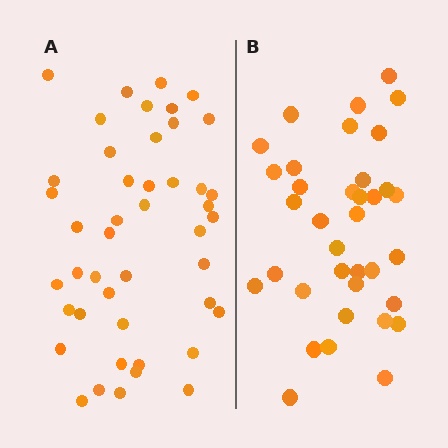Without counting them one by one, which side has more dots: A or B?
Region A (the left region) has more dots.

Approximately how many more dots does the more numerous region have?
Region A has roughly 8 or so more dots than region B.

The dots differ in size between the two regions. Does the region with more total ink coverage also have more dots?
No. Region B has more total ink coverage because its dots are larger, but region A actually contains more individual dots. Total area can be misleading — the number of items is what matters here.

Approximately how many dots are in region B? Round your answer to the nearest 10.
About 40 dots. (The exact count is 36, which rounds to 40.)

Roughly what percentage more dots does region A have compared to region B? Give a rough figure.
About 25% more.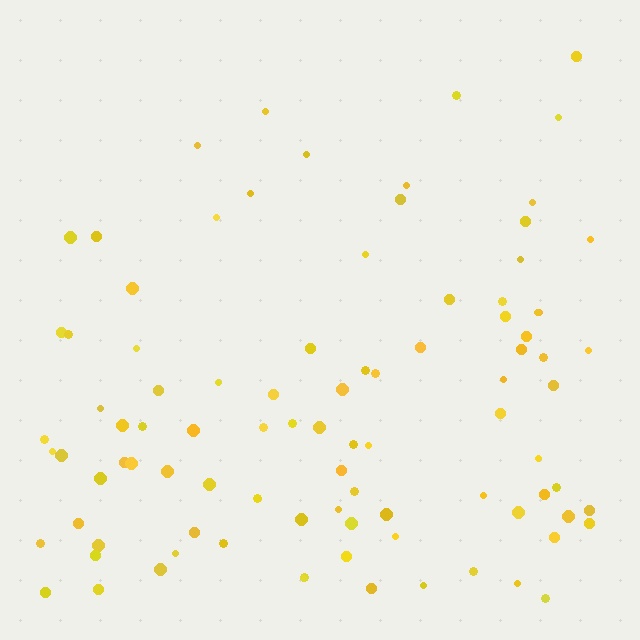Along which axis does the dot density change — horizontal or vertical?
Vertical.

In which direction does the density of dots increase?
From top to bottom, with the bottom side densest.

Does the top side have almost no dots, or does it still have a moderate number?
Still a moderate number, just noticeably fewer than the bottom.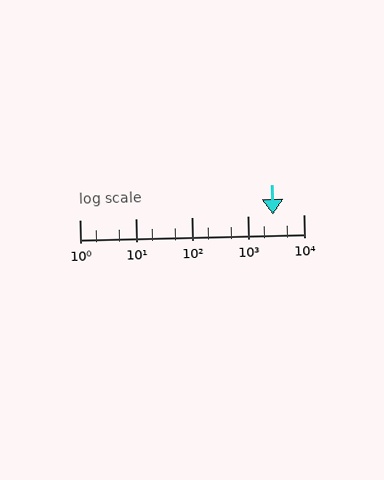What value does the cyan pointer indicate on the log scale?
The pointer indicates approximately 2900.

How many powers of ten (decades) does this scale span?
The scale spans 4 decades, from 1 to 10000.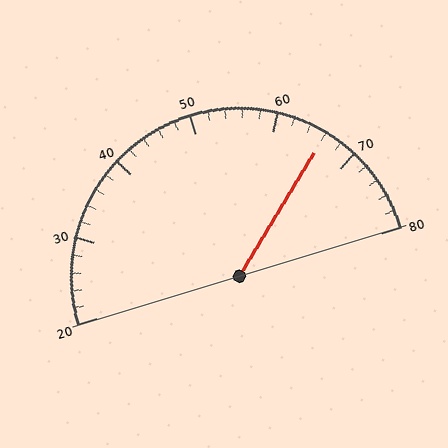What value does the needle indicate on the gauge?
The needle indicates approximately 66.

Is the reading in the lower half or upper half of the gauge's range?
The reading is in the upper half of the range (20 to 80).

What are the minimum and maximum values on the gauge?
The gauge ranges from 20 to 80.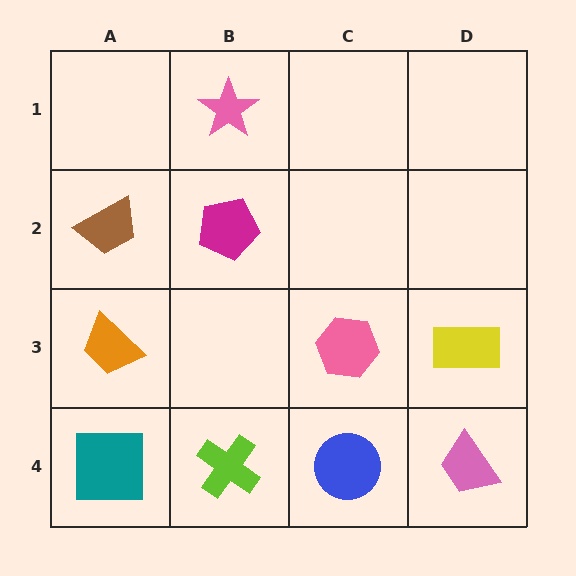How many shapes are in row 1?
1 shape.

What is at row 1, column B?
A pink star.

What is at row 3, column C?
A pink hexagon.